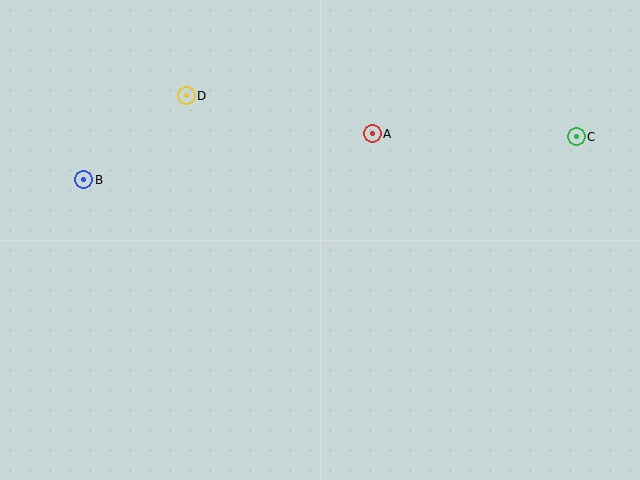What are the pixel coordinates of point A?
Point A is at (372, 134).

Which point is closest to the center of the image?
Point A at (372, 134) is closest to the center.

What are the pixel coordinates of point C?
Point C is at (576, 137).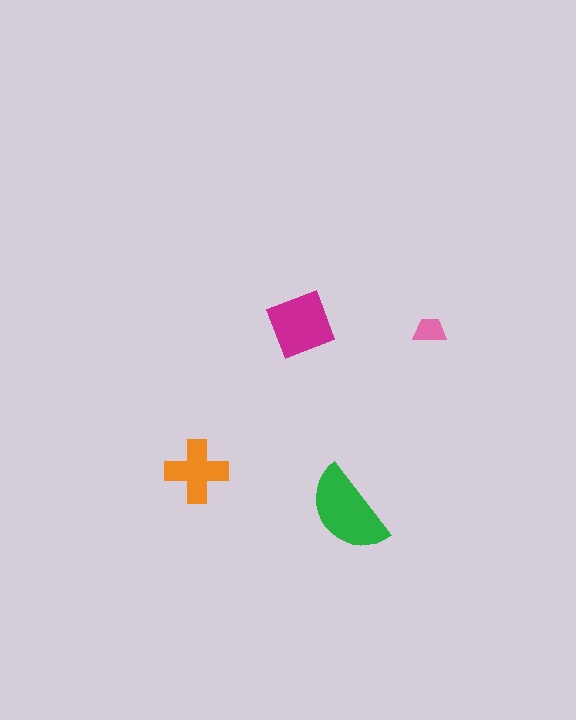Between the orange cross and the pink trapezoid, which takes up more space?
The orange cross.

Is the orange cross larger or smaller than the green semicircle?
Smaller.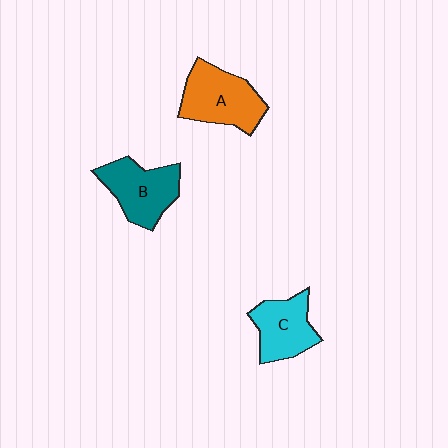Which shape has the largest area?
Shape A (orange).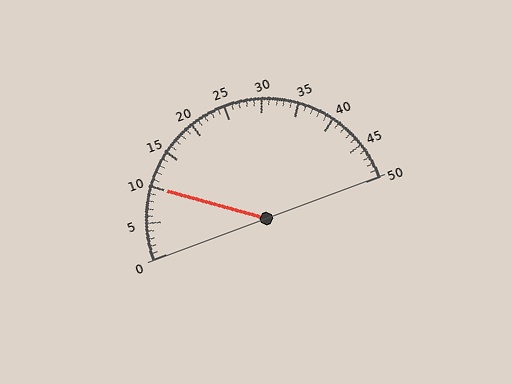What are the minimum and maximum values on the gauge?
The gauge ranges from 0 to 50.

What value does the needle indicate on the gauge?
The needle indicates approximately 10.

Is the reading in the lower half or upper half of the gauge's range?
The reading is in the lower half of the range (0 to 50).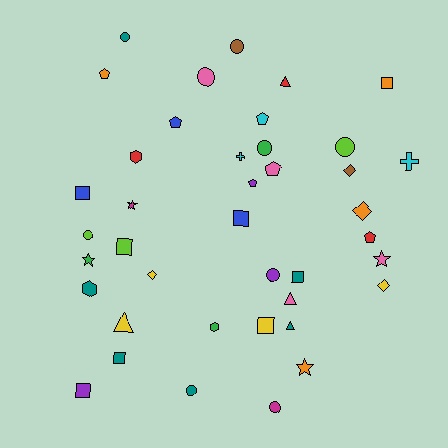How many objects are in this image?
There are 40 objects.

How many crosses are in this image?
There are 2 crosses.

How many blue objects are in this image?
There are 3 blue objects.